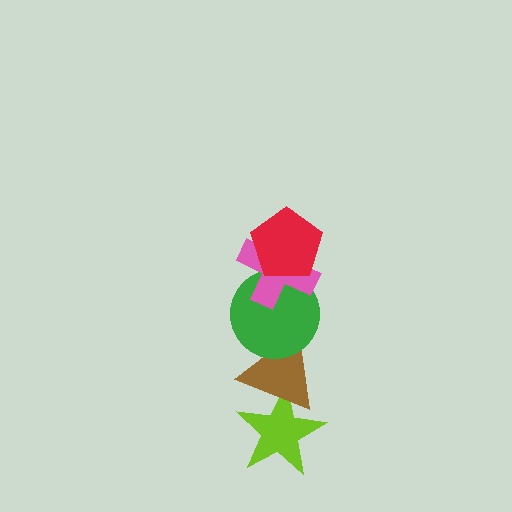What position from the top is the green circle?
The green circle is 3rd from the top.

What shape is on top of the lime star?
The brown triangle is on top of the lime star.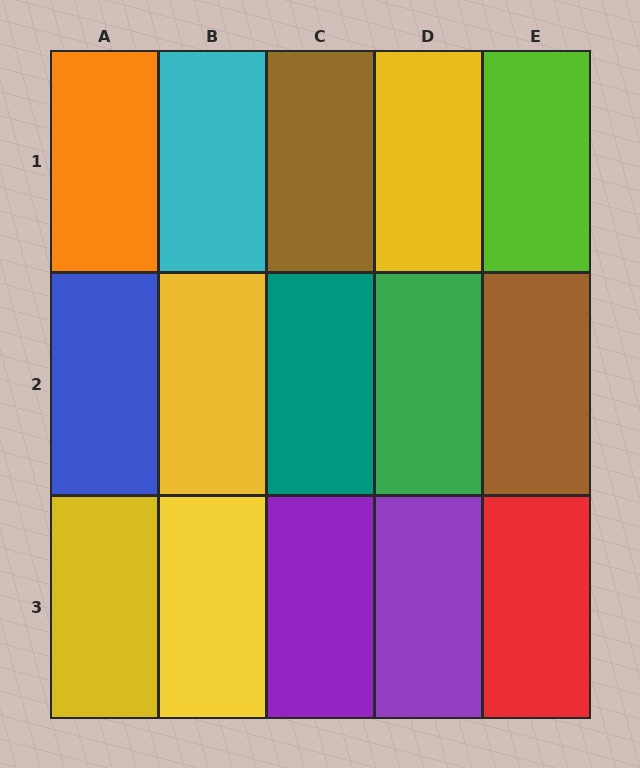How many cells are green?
1 cell is green.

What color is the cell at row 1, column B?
Cyan.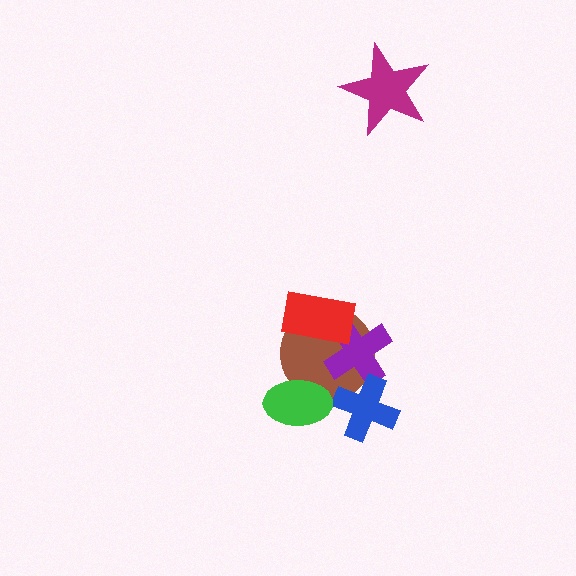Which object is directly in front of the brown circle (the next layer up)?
The purple cross is directly in front of the brown circle.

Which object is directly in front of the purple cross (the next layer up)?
The red rectangle is directly in front of the purple cross.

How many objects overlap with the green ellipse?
1 object overlaps with the green ellipse.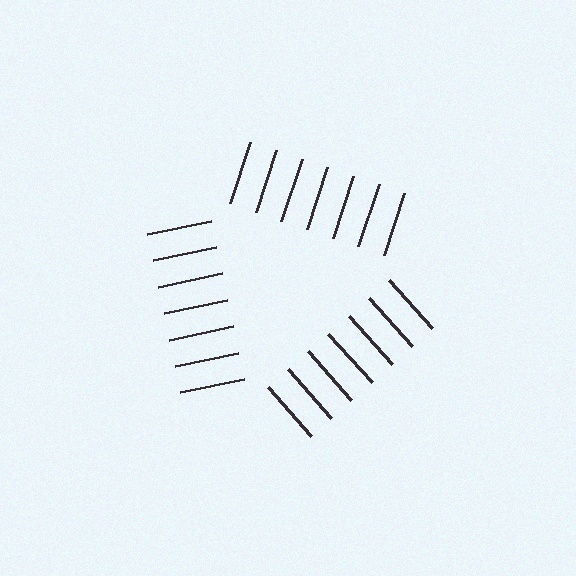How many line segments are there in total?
21 — 7 along each of the 3 edges.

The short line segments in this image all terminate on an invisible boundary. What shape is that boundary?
An illusory triangle — the line segments terminate on its edges but no continuous stroke is drawn.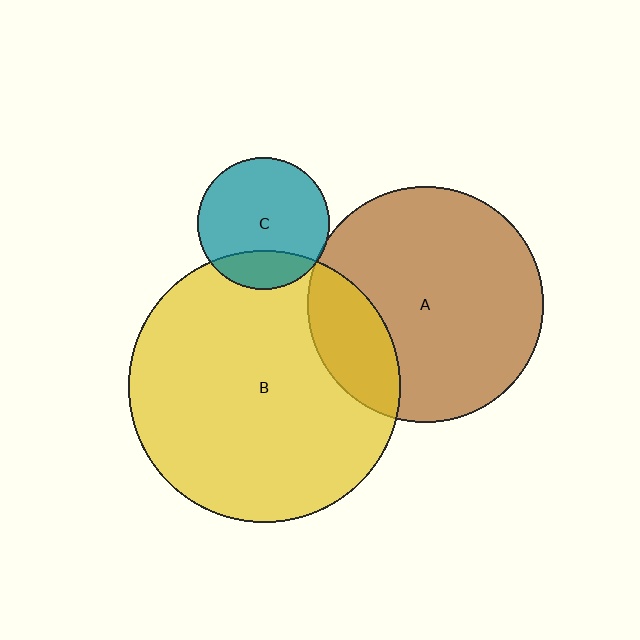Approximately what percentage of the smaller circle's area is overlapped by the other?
Approximately 20%.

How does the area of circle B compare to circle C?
Approximately 4.2 times.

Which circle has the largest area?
Circle B (yellow).